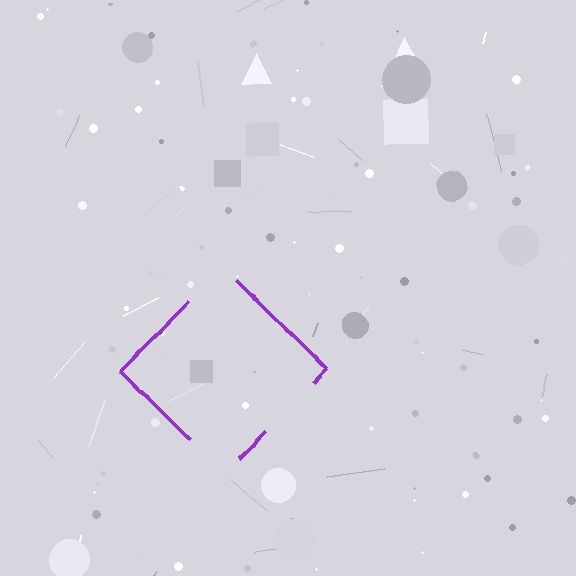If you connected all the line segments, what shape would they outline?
They would outline a diamond.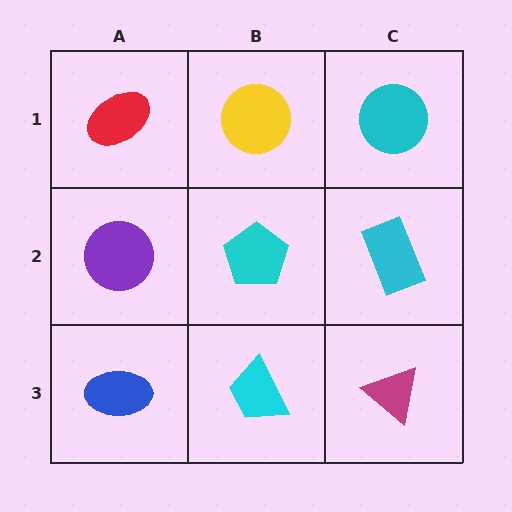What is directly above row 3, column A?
A purple circle.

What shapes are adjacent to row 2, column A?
A red ellipse (row 1, column A), a blue ellipse (row 3, column A), a cyan pentagon (row 2, column B).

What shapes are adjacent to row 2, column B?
A yellow circle (row 1, column B), a cyan trapezoid (row 3, column B), a purple circle (row 2, column A), a cyan rectangle (row 2, column C).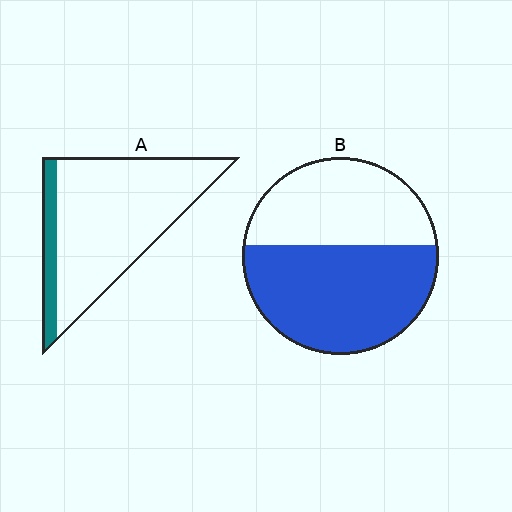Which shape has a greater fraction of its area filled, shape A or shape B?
Shape B.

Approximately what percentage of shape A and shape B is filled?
A is approximately 15% and B is approximately 55%.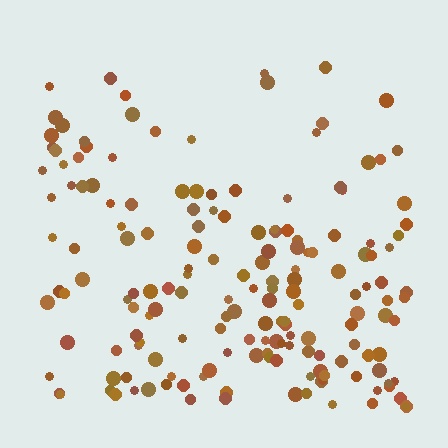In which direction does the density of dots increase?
From top to bottom, with the bottom side densest.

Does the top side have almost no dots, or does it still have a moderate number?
Still a moderate number, just noticeably fewer than the bottom.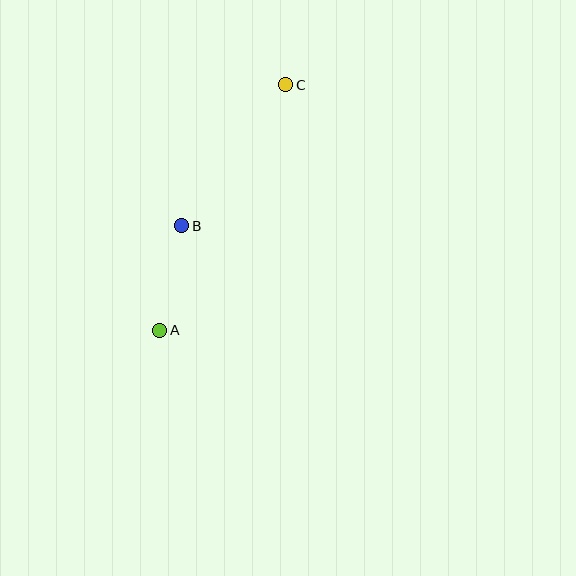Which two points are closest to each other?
Points A and B are closest to each other.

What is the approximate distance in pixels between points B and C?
The distance between B and C is approximately 175 pixels.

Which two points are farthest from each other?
Points A and C are farthest from each other.